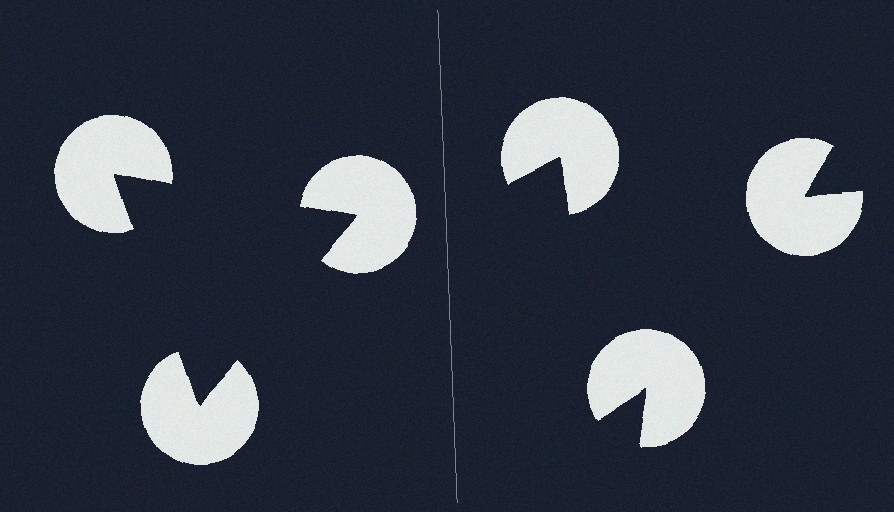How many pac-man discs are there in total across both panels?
6 — 3 on each side.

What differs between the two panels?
The pac-man discs are positioned identically on both sides; only the wedge orientations differ. On the left they align to a triangle; on the right they are misaligned.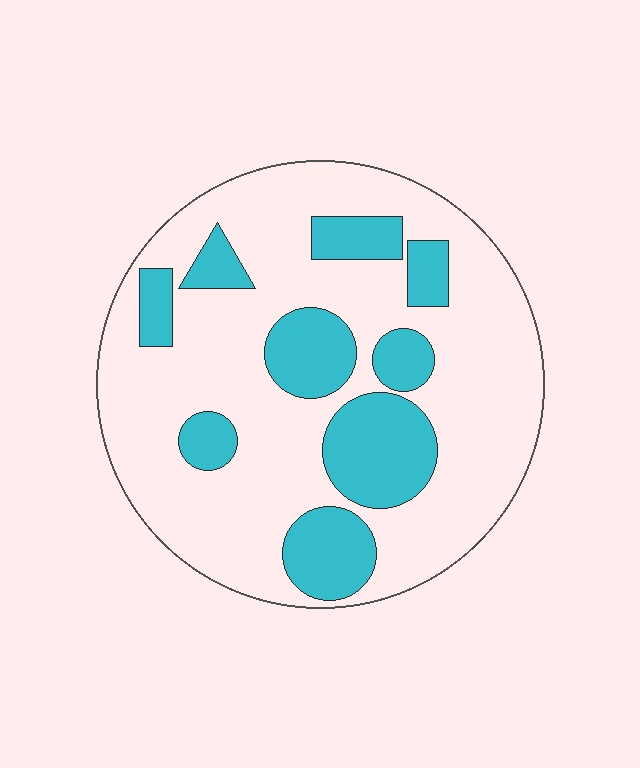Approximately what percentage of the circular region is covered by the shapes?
Approximately 25%.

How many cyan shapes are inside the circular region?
9.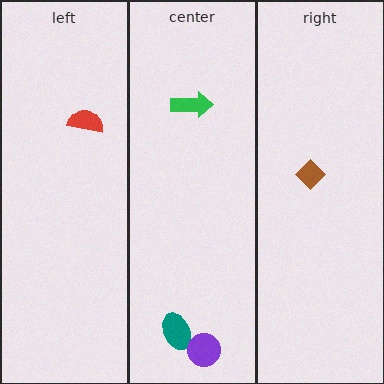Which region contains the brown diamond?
The right region.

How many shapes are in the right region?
1.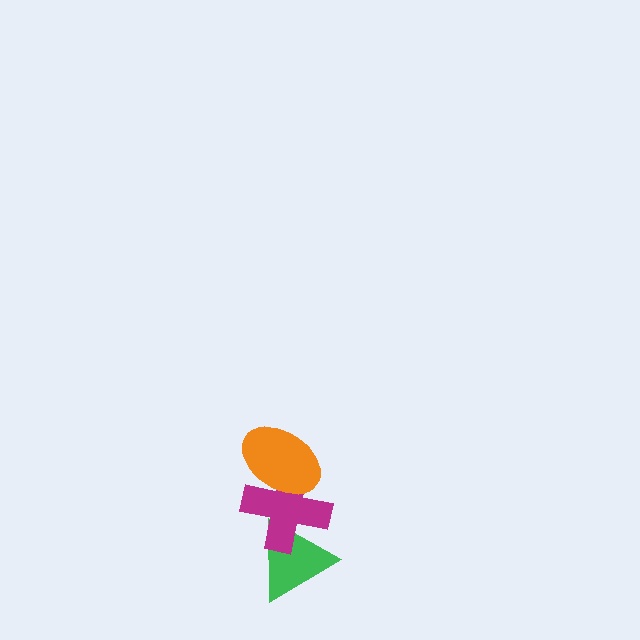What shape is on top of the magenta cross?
The orange ellipse is on top of the magenta cross.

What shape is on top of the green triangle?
The magenta cross is on top of the green triangle.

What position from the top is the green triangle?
The green triangle is 3rd from the top.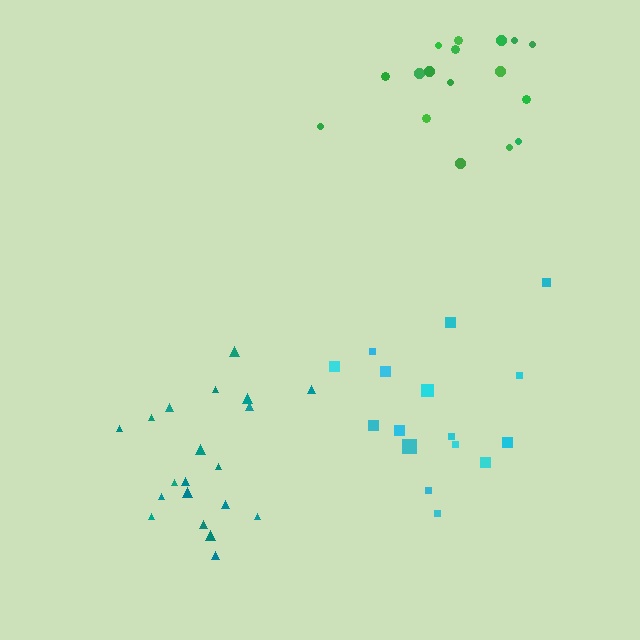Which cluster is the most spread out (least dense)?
Cyan.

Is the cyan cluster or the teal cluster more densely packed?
Teal.